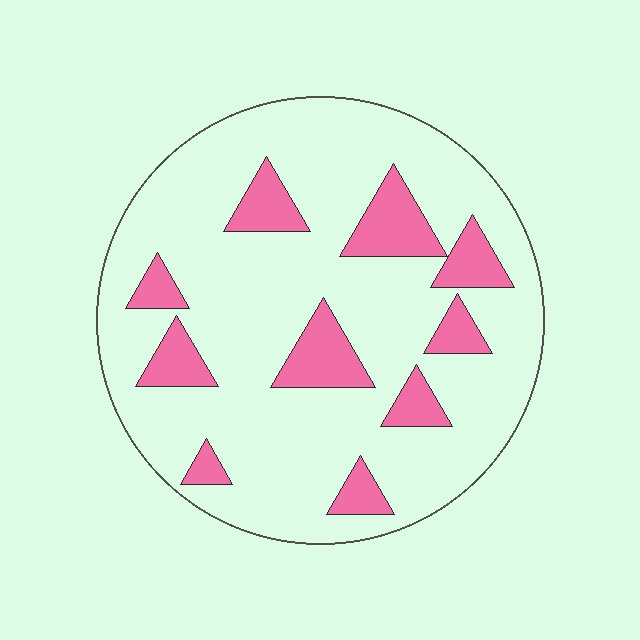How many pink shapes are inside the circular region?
10.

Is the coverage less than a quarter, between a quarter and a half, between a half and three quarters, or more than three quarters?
Less than a quarter.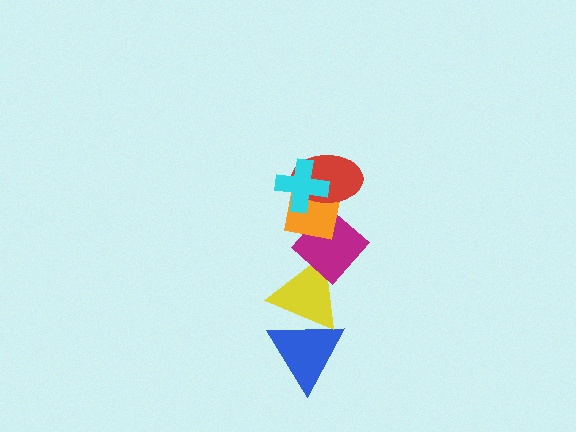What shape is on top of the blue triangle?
The yellow triangle is on top of the blue triangle.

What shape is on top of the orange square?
The red ellipse is on top of the orange square.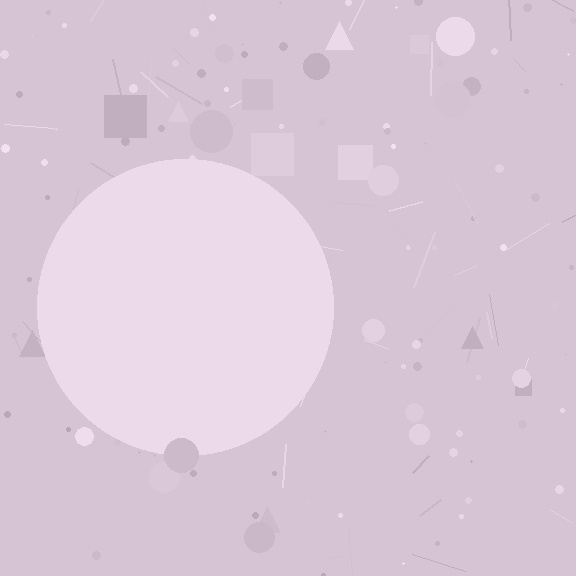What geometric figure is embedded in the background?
A circle is embedded in the background.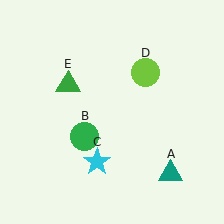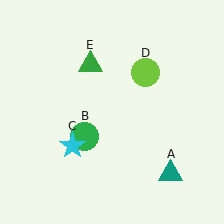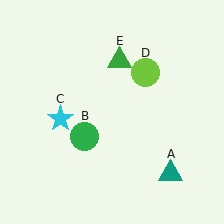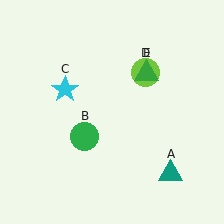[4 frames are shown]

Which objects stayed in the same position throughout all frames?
Teal triangle (object A) and green circle (object B) and lime circle (object D) remained stationary.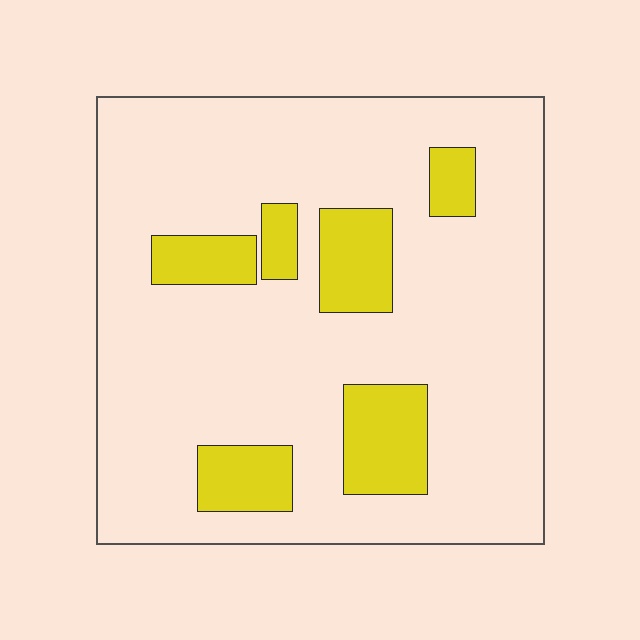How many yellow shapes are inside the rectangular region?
6.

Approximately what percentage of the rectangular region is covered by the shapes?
Approximately 15%.